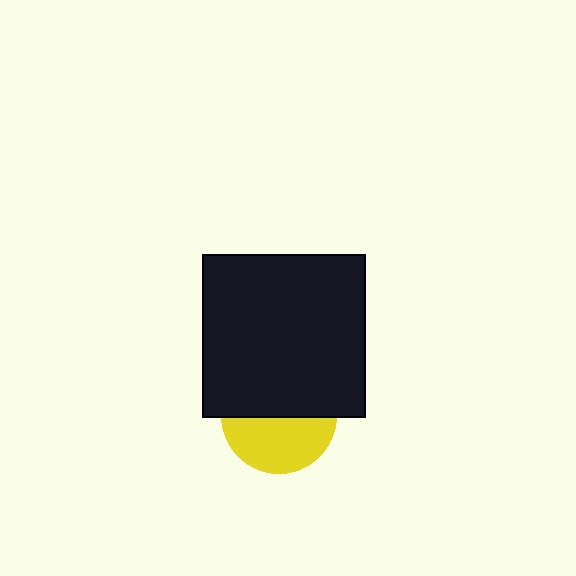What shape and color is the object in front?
The object in front is a black square.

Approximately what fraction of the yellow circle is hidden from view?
Roughly 52% of the yellow circle is hidden behind the black square.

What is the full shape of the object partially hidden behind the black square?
The partially hidden object is a yellow circle.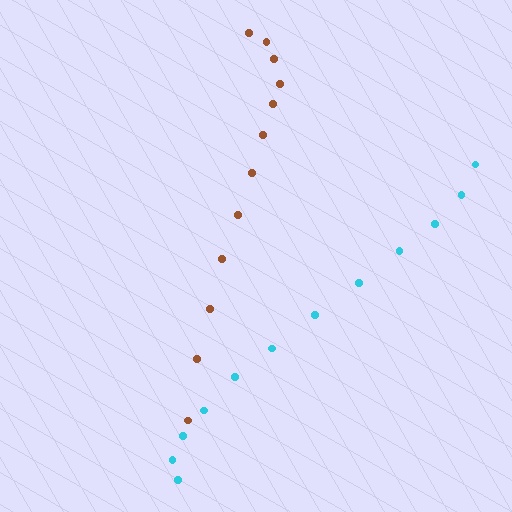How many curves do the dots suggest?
There are 2 distinct paths.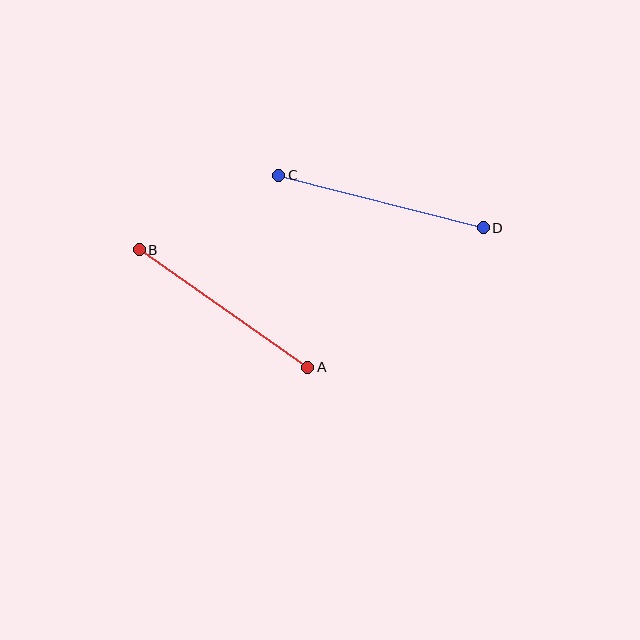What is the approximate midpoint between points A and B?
The midpoint is at approximately (224, 309) pixels.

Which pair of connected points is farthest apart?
Points C and D are farthest apart.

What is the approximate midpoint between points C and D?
The midpoint is at approximately (381, 202) pixels.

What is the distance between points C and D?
The distance is approximately 211 pixels.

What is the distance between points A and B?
The distance is approximately 206 pixels.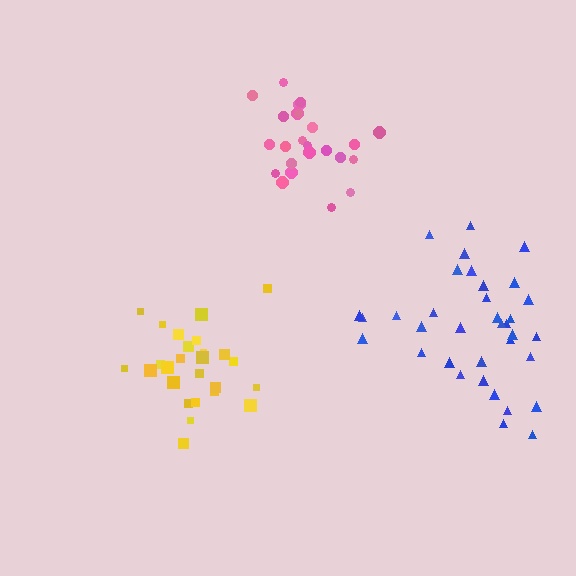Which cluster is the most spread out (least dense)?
Blue.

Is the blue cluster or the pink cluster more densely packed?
Pink.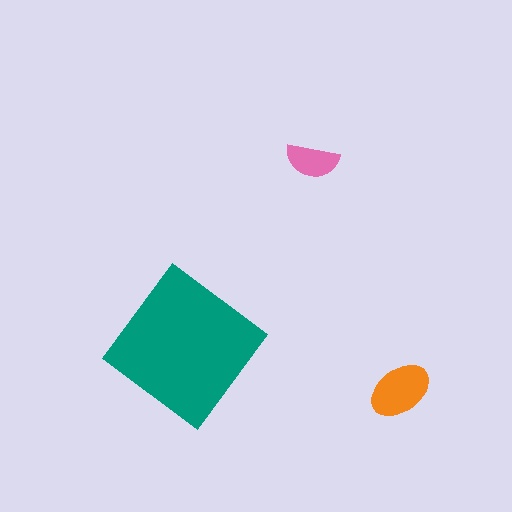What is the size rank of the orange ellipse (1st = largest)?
2nd.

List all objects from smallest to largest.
The pink semicircle, the orange ellipse, the teal diamond.